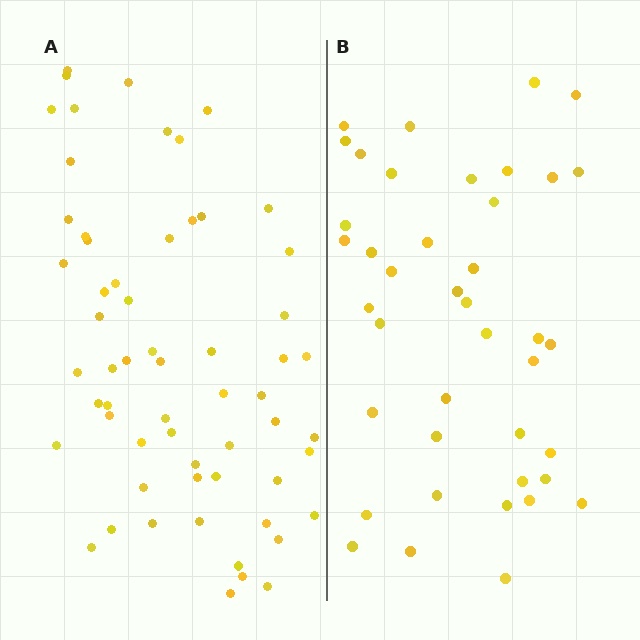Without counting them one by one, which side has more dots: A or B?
Region A (the left region) has more dots.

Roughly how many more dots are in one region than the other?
Region A has approximately 20 more dots than region B.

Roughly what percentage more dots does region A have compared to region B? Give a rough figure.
About 45% more.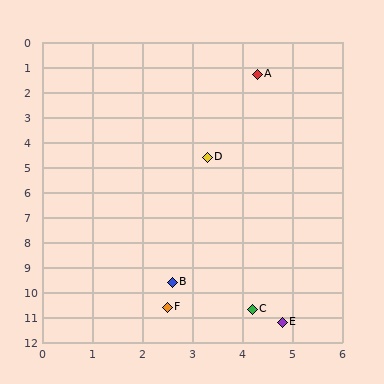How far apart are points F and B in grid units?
Points F and B are about 1.0 grid units apart.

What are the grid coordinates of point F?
Point F is at approximately (2.5, 10.6).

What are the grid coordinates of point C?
Point C is at approximately (4.2, 10.7).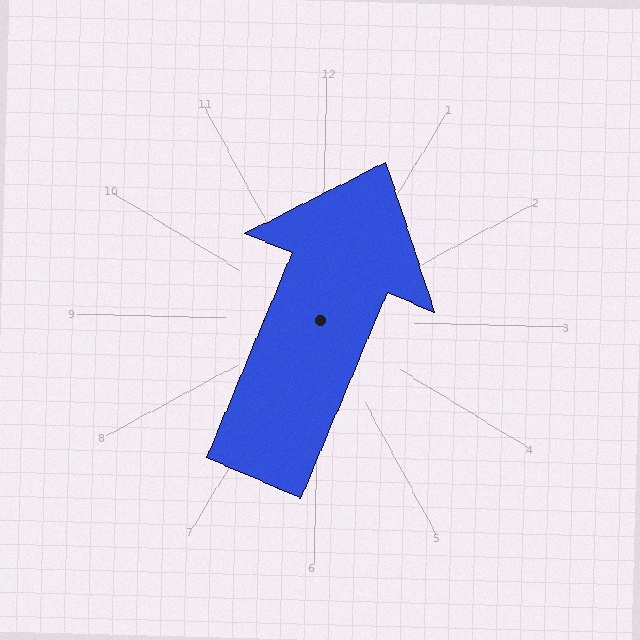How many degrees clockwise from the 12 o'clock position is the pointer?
Approximately 21 degrees.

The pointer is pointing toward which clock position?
Roughly 1 o'clock.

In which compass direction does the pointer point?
North.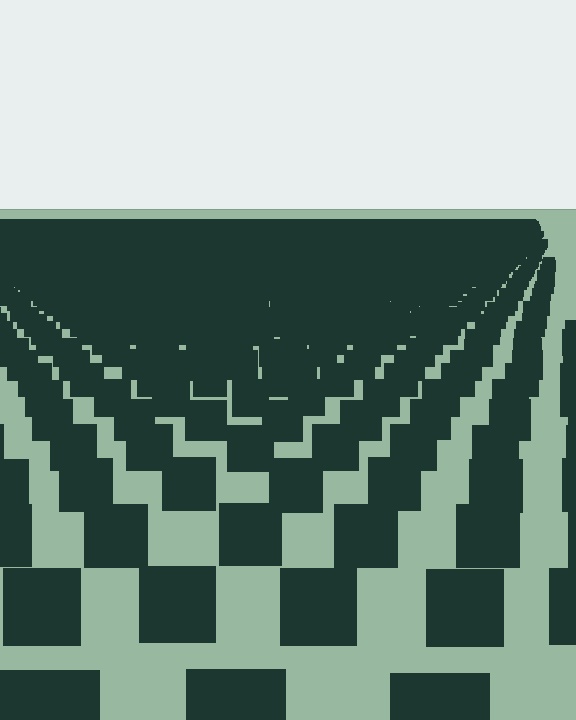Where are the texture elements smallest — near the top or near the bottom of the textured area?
Near the top.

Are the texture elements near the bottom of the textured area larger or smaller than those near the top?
Larger. Near the bottom, elements are closer to the viewer and appear at a bigger on-screen size.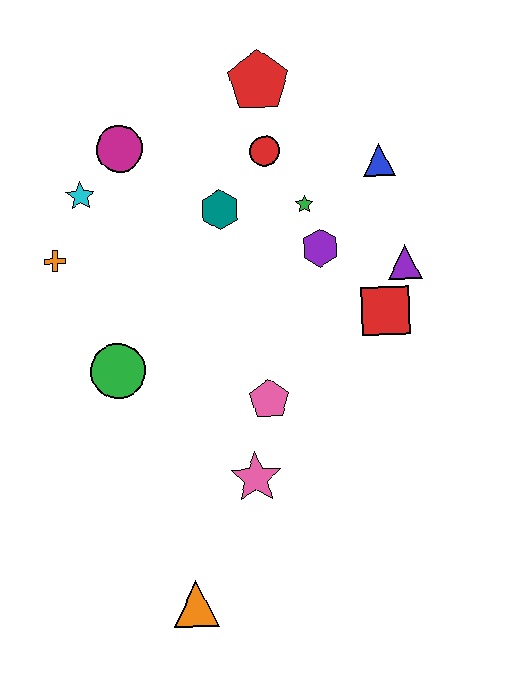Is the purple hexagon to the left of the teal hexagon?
No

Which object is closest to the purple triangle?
The red square is closest to the purple triangle.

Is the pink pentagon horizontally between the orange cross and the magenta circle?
No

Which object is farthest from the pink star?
The red pentagon is farthest from the pink star.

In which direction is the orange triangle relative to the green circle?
The orange triangle is below the green circle.